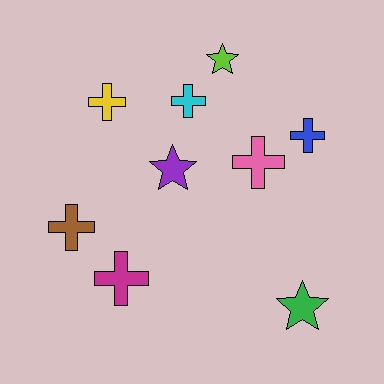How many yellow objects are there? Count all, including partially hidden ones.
There is 1 yellow object.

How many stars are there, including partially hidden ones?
There are 3 stars.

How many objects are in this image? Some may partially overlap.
There are 9 objects.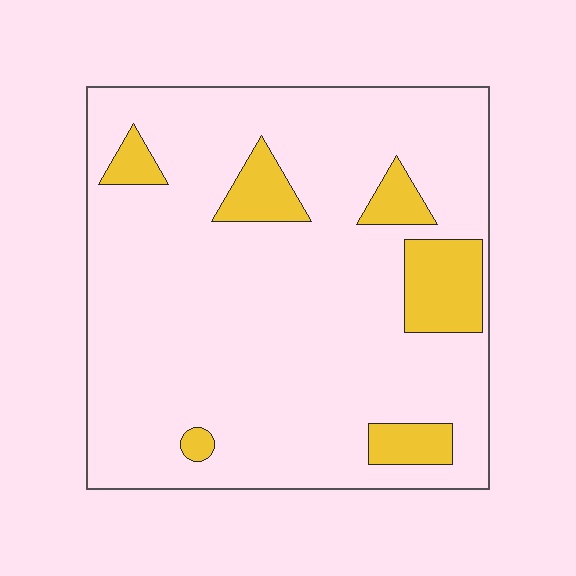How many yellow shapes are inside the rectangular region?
6.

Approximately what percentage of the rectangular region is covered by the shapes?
Approximately 15%.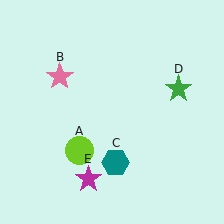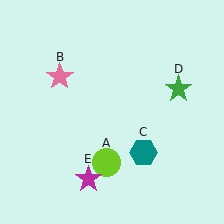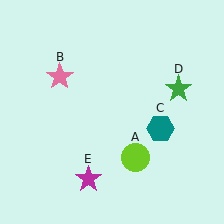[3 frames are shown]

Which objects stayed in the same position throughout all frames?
Pink star (object B) and green star (object D) and magenta star (object E) remained stationary.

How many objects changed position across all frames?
2 objects changed position: lime circle (object A), teal hexagon (object C).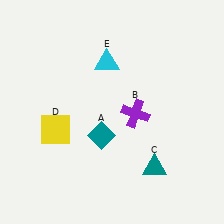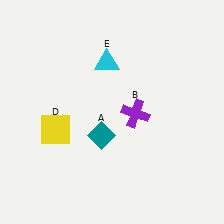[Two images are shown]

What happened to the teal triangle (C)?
The teal triangle (C) was removed in Image 2. It was in the bottom-right area of Image 1.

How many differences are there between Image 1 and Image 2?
There is 1 difference between the two images.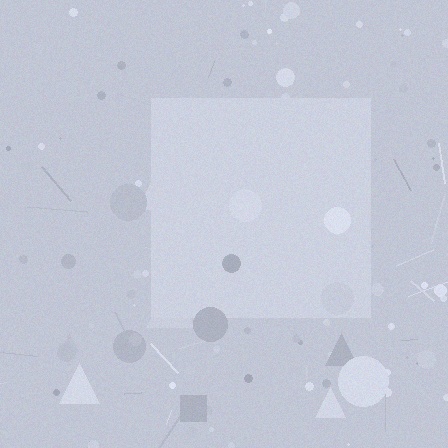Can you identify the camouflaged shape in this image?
The camouflaged shape is a square.